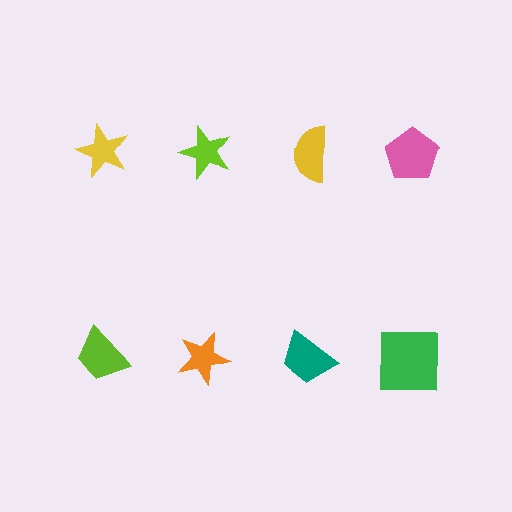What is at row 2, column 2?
An orange star.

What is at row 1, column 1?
A yellow star.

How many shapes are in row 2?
4 shapes.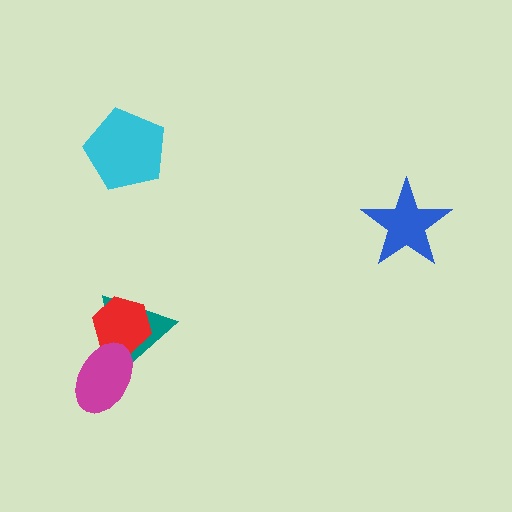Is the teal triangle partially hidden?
Yes, it is partially covered by another shape.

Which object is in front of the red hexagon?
The magenta ellipse is in front of the red hexagon.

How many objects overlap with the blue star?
0 objects overlap with the blue star.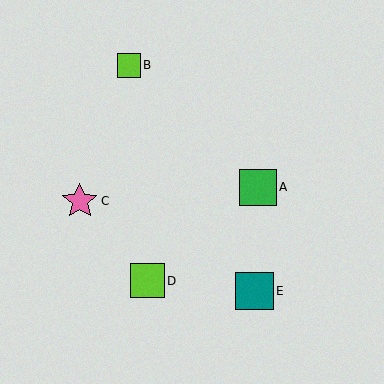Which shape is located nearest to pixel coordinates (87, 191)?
The pink star (labeled C) at (80, 201) is nearest to that location.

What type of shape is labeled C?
Shape C is a pink star.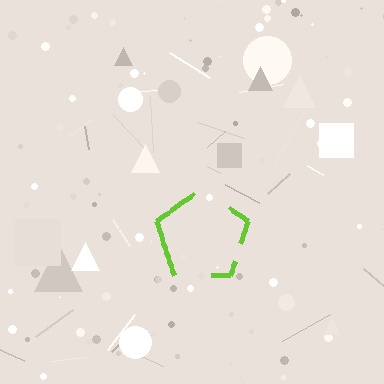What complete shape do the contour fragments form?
The contour fragments form a pentagon.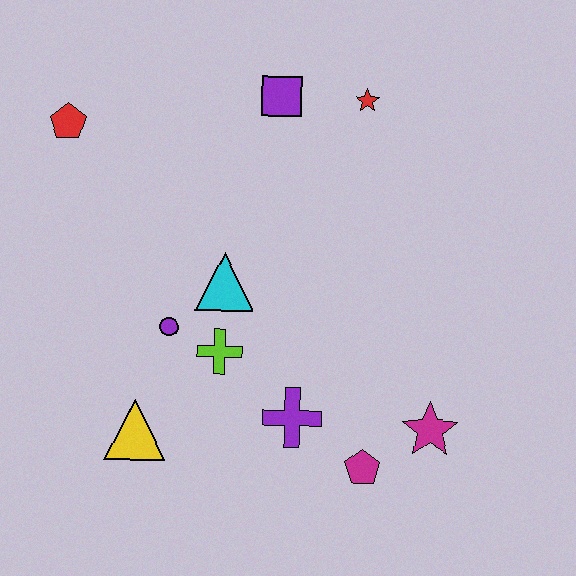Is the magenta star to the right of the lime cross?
Yes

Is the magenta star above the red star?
No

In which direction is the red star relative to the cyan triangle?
The red star is above the cyan triangle.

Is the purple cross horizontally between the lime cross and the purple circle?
No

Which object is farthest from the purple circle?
The red star is farthest from the purple circle.